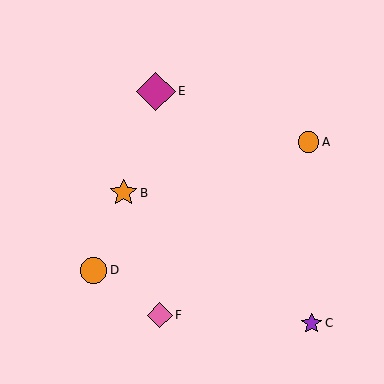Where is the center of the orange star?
The center of the orange star is at (123, 193).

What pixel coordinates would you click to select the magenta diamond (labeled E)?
Click at (156, 91) to select the magenta diamond E.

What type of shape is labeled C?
Shape C is a purple star.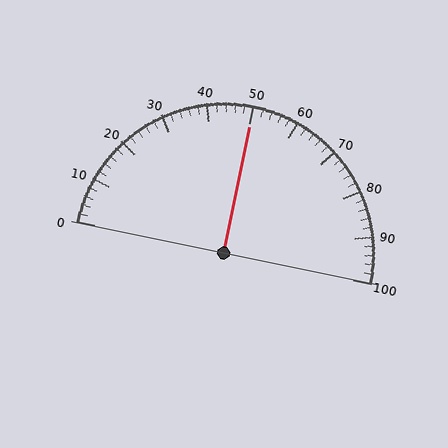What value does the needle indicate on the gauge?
The needle indicates approximately 50.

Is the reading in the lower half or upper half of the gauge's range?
The reading is in the upper half of the range (0 to 100).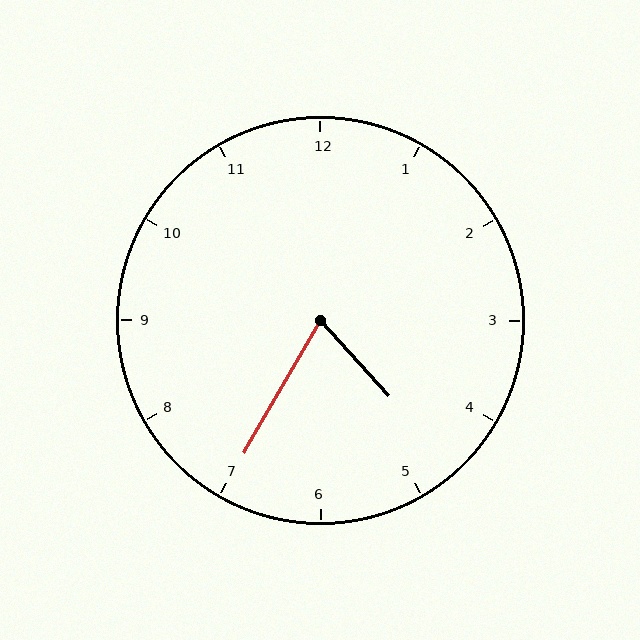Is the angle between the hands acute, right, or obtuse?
It is acute.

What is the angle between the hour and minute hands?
Approximately 72 degrees.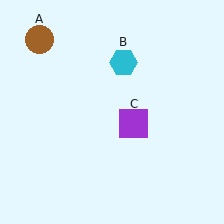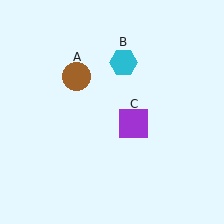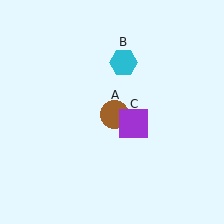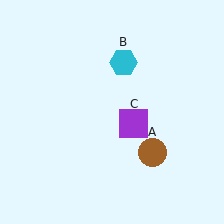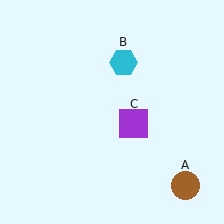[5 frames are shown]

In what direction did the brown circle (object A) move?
The brown circle (object A) moved down and to the right.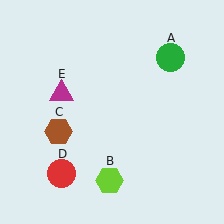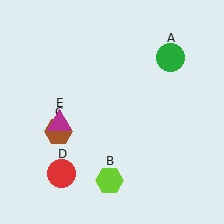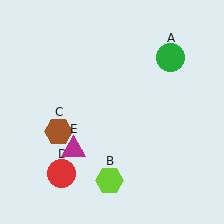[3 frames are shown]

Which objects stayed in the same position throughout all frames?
Green circle (object A) and lime hexagon (object B) and brown hexagon (object C) and red circle (object D) remained stationary.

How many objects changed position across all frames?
1 object changed position: magenta triangle (object E).